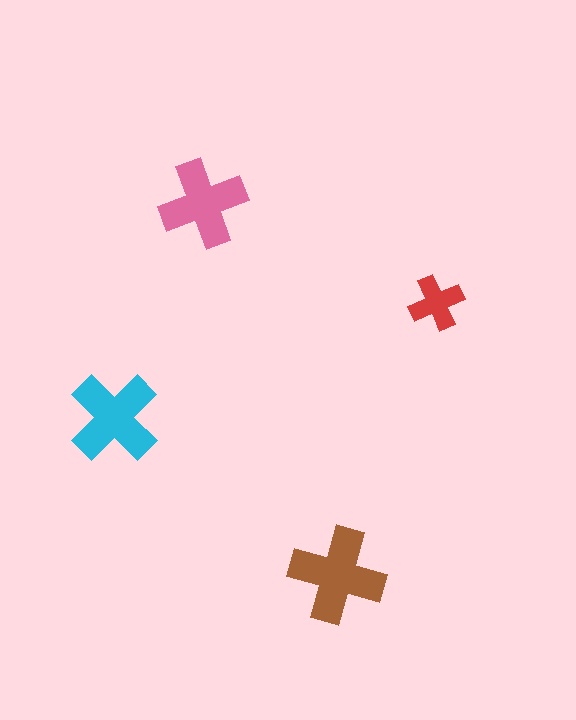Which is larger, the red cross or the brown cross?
The brown one.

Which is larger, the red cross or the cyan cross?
The cyan one.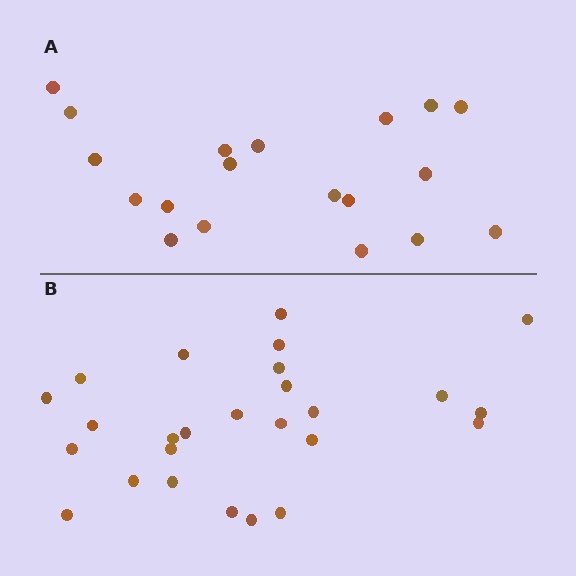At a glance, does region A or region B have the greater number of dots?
Region B (the bottom region) has more dots.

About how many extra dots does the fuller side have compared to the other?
Region B has roughly 8 or so more dots than region A.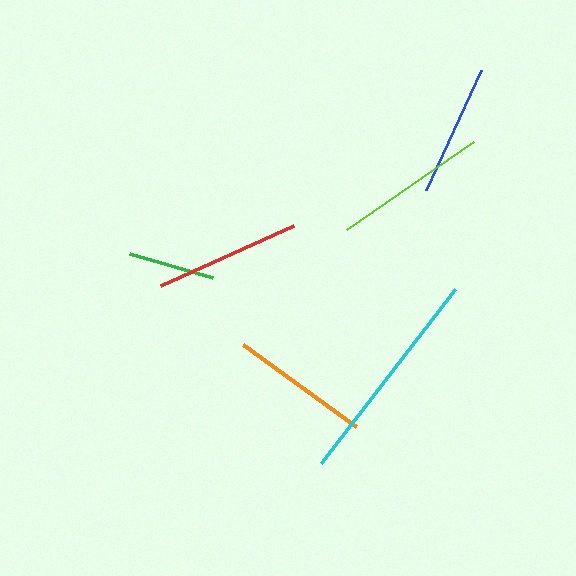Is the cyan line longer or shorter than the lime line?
The cyan line is longer than the lime line.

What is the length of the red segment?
The red segment is approximately 146 pixels long.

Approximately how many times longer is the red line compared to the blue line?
The red line is approximately 1.1 times the length of the blue line.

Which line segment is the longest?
The cyan line is the longest at approximately 220 pixels.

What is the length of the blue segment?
The blue segment is approximately 132 pixels long.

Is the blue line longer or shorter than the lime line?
The lime line is longer than the blue line.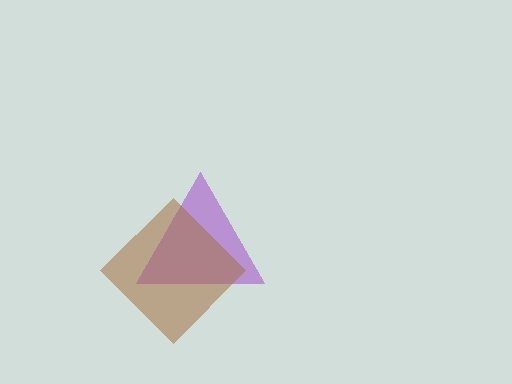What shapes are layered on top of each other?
The layered shapes are: a purple triangle, a brown diamond.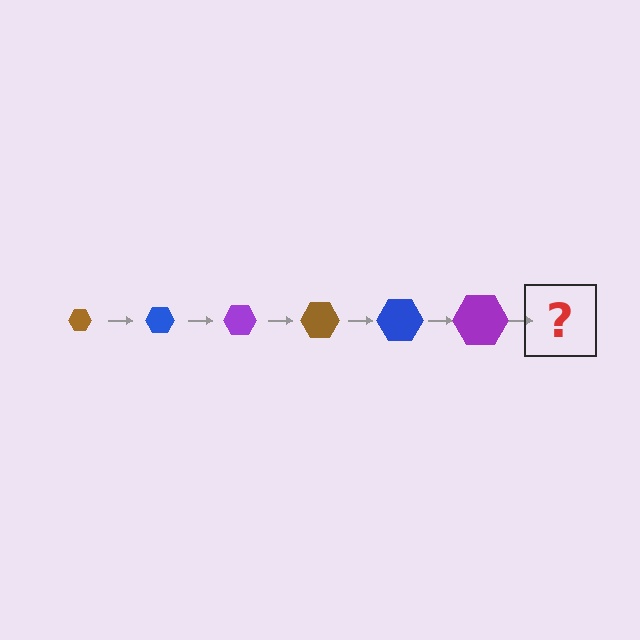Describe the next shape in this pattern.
It should be a brown hexagon, larger than the previous one.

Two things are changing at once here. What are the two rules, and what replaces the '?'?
The two rules are that the hexagon grows larger each step and the color cycles through brown, blue, and purple. The '?' should be a brown hexagon, larger than the previous one.